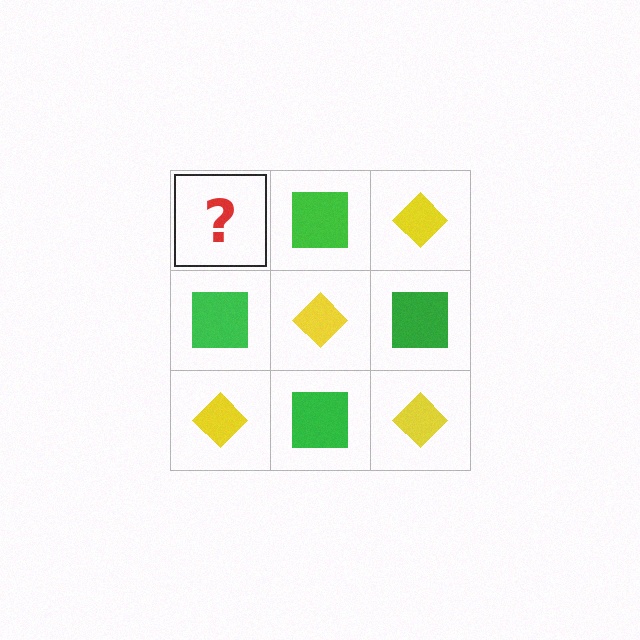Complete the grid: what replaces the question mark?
The question mark should be replaced with a yellow diamond.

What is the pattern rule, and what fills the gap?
The rule is that it alternates yellow diamond and green square in a checkerboard pattern. The gap should be filled with a yellow diamond.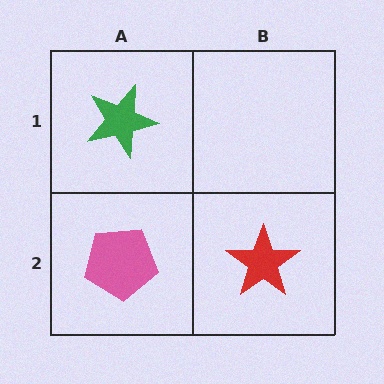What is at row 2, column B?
A red star.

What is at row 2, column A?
A pink pentagon.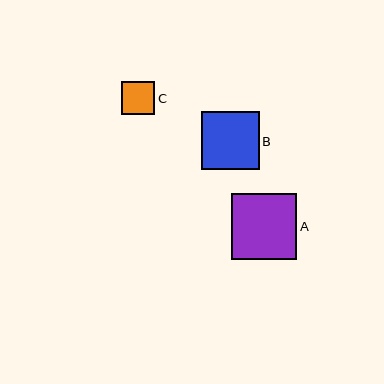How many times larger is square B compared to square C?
Square B is approximately 1.7 times the size of square C.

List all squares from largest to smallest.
From largest to smallest: A, B, C.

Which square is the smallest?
Square C is the smallest with a size of approximately 33 pixels.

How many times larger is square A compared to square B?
Square A is approximately 1.1 times the size of square B.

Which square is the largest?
Square A is the largest with a size of approximately 66 pixels.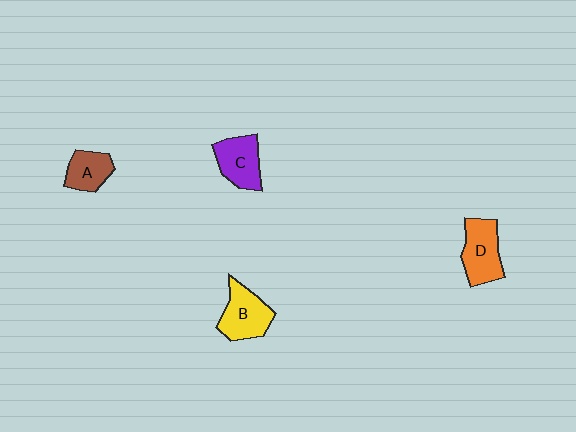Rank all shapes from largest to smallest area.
From largest to smallest: D (orange), B (yellow), C (purple), A (brown).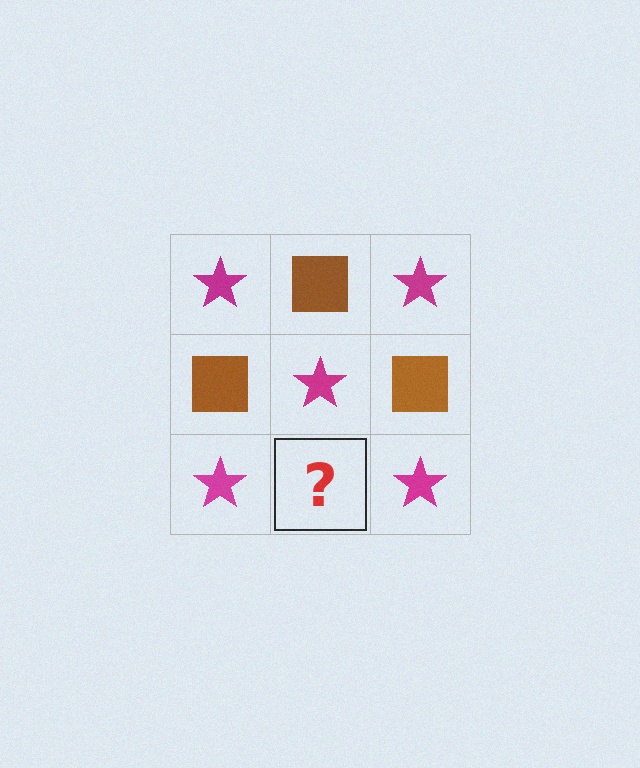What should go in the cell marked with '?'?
The missing cell should contain a brown square.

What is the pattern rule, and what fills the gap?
The rule is that it alternates magenta star and brown square in a checkerboard pattern. The gap should be filled with a brown square.